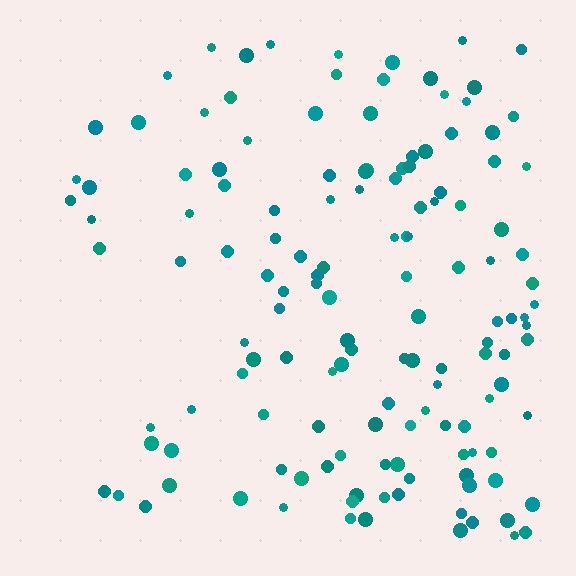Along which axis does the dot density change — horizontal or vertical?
Horizontal.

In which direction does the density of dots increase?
From left to right, with the right side densest.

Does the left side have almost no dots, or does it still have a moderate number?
Still a moderate number, just noticeably fewer than the right.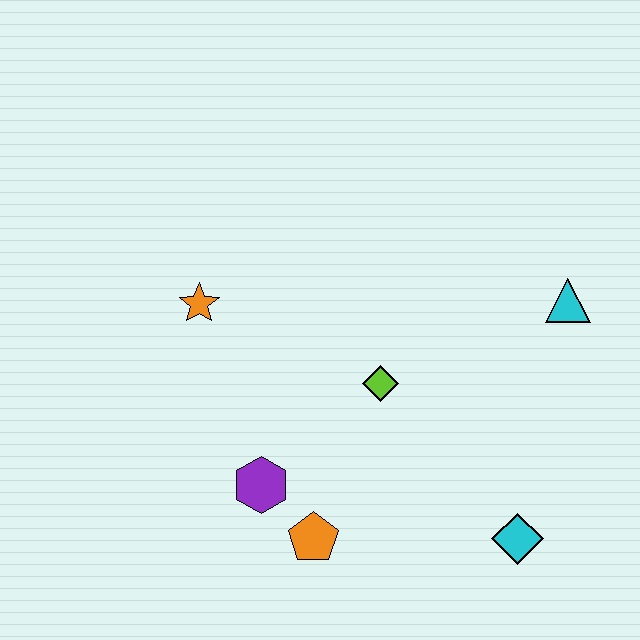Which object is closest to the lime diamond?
The purple hexagon is closest to the lime diamond.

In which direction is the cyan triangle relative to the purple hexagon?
The cyan triangle is to the right of the purple hexagon.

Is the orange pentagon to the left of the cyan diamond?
Yes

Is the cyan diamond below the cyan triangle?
Yes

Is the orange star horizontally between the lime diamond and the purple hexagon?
No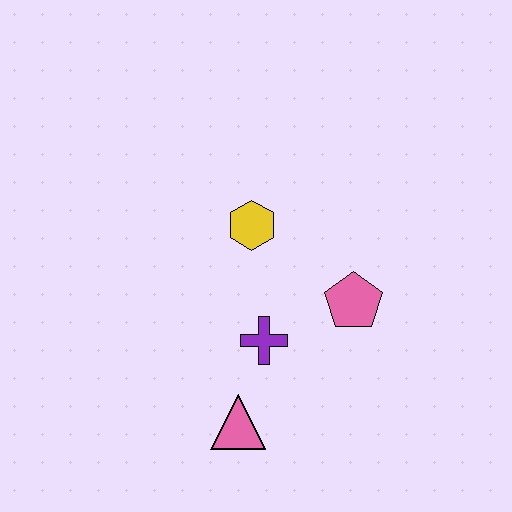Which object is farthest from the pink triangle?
The yellow hexagon is farthest from the pink triangle.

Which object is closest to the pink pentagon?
The purple cross is closest to the pink pentagon.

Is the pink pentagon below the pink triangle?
No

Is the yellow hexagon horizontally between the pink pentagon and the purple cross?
No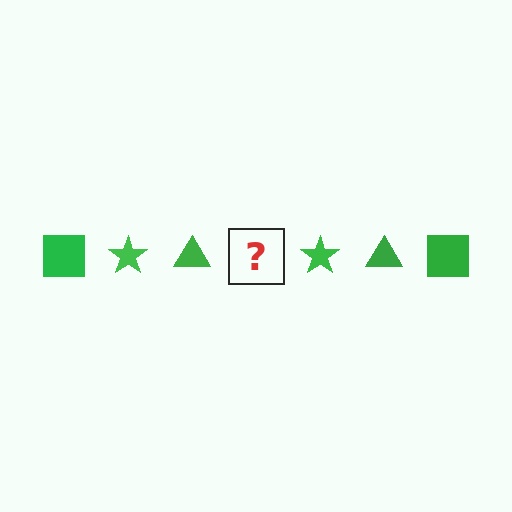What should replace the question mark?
The question mark should be replaced with a green square.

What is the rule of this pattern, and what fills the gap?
The rule is that the pattern cycles through square, star, triangle shapes in green. The gap should be filled with a green square.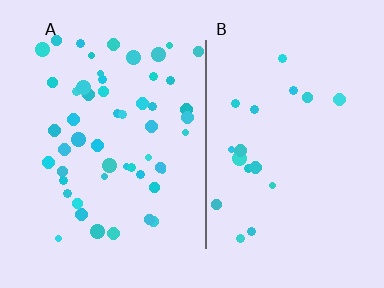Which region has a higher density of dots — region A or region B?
A (the left).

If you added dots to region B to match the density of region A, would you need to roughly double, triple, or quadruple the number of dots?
Approximately triple.